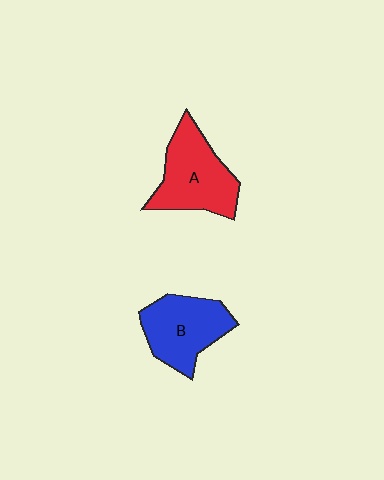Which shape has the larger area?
Shape A (red).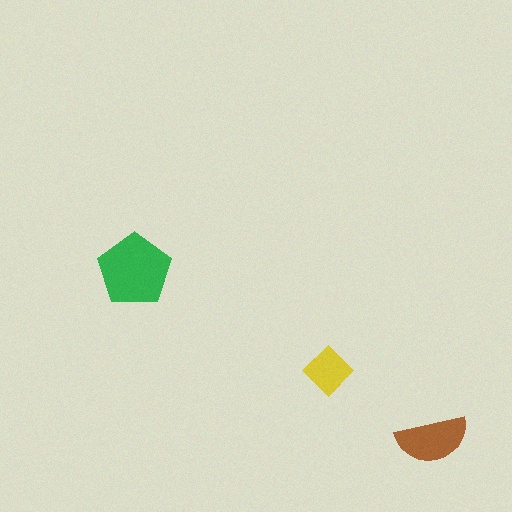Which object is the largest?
The green pentagon.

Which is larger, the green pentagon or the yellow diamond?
The green pentagon.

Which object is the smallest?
The yellow diamond.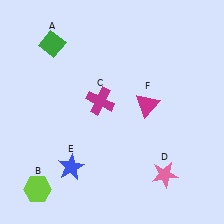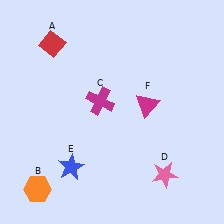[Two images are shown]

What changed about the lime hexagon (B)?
In Image 1, B is lime. In Image 2, it changed to orange.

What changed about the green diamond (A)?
In Image 1, A is green. In Image 2, it changed to red.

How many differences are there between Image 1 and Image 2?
There are 2 differences between the two images.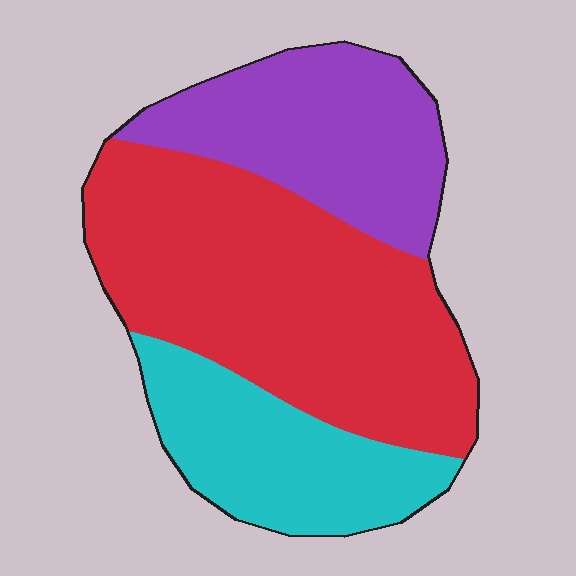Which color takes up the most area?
Red, at roughly 50%.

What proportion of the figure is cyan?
Cyan covers roughly 25% of the figure.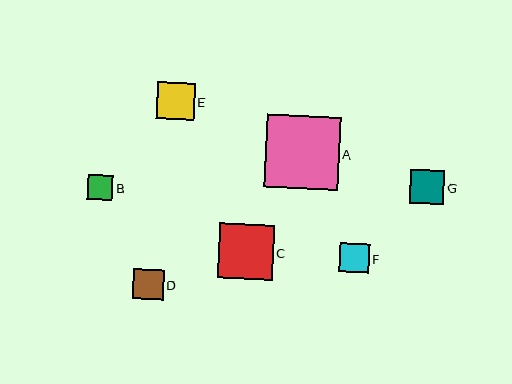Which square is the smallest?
Square B is the smallest with a size of approximately 25 pixels.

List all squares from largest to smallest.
From largest to smallest: A, C, E, G, D, F, B.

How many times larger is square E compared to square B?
Square E is approximately 1.5 times the size of square B.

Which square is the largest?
Square A is the largest with a size of approximately 73 pixels.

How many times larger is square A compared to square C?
Square A is approximately 1.3 times the size of square C.